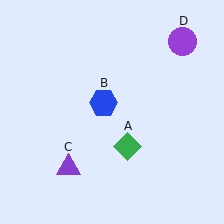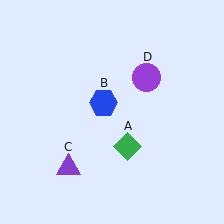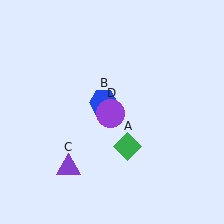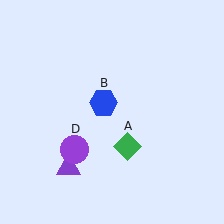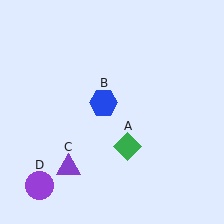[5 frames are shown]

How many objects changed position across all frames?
1 object changed position: purple circle (object D).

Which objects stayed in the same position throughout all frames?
Green diamond (object A) and blue hexagon (object B) and purple triangle (object C) remained stationary.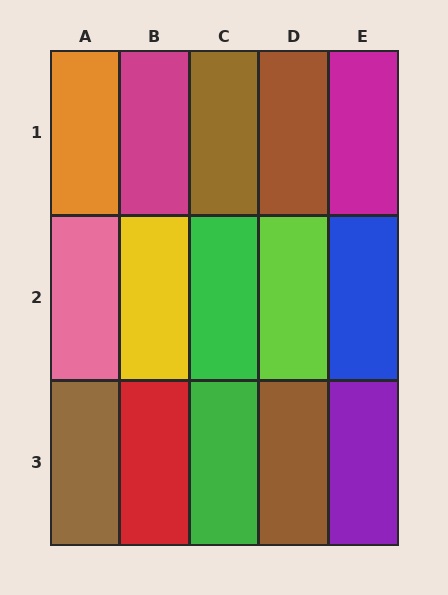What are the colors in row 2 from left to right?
Pink, yellow, green, lime, blue.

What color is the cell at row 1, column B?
Magenta.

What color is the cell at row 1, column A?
Orange.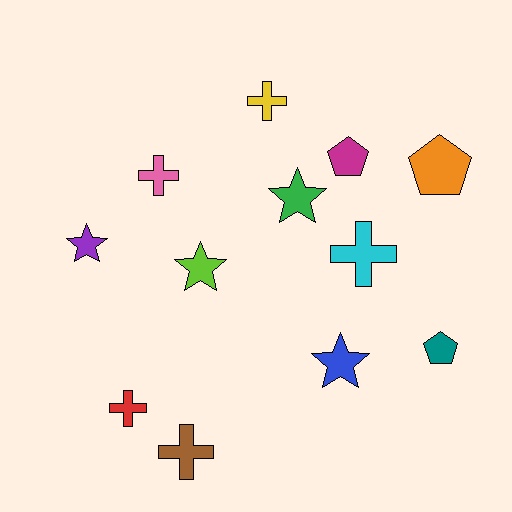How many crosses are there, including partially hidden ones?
There are 5 crosses.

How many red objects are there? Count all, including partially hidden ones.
There is 1 red object.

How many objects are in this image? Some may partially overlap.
There are 12 objects.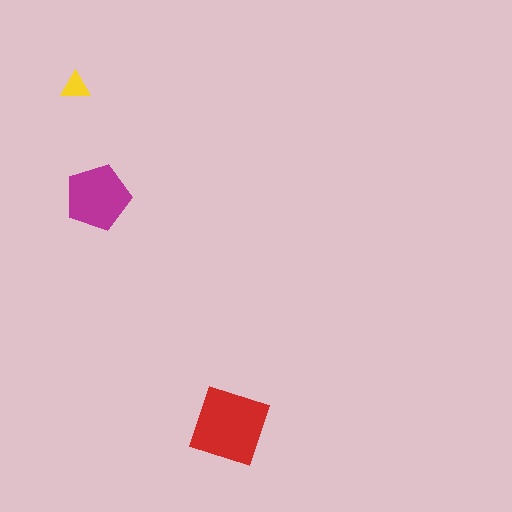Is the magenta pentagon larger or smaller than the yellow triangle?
Larger.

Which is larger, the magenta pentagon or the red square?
The red square.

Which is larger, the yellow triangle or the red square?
The red square.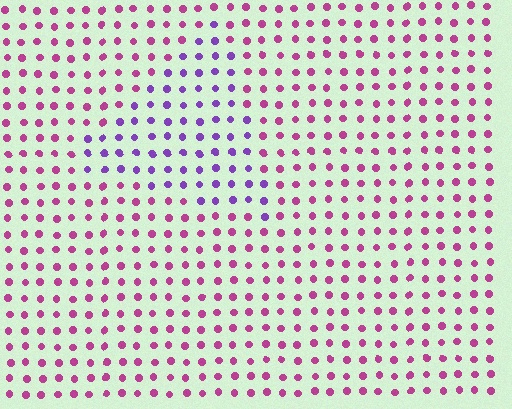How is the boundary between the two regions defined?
The boundary is defined purely by a slight shift in hue (about 46 degrees). Spacing, size, and orientation are identical on both sides.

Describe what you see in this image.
The image is filled with small magenta elements in a uniform arrangement. A triangle-shaped region is visible where the elements are tinted to a slightly different hue, forming a subtle color boundary.